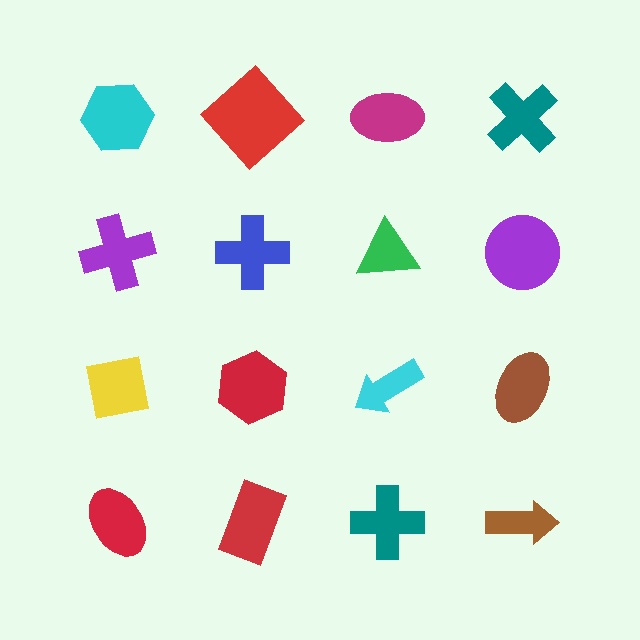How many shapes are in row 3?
4 shapes.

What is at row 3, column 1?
A yellow square.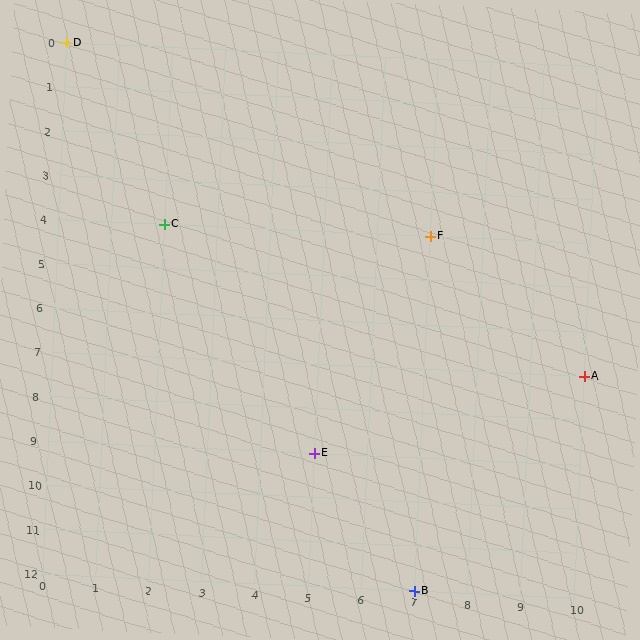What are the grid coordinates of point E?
Point E is at grid coordinates (5, 9).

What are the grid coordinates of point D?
Point D is at grid coordinates (0, 0).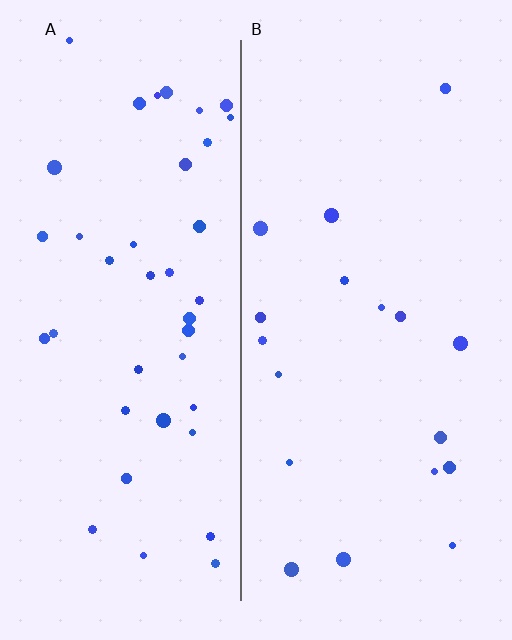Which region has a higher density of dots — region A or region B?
A (the left).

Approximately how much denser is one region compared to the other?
Approximately 2.1× — region A over region B.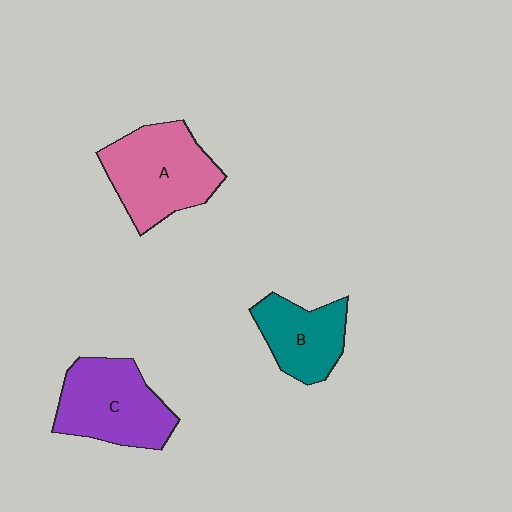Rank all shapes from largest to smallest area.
From largest to smallest: A (pink), C (purple), B (teal).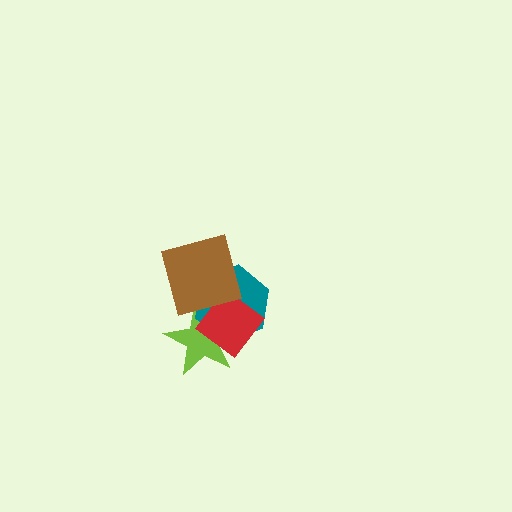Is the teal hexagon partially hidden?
Yes, it is partially covered by another shape.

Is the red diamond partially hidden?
Yes, it is partially covered by another shape.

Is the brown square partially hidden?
No, no other shape covers it.